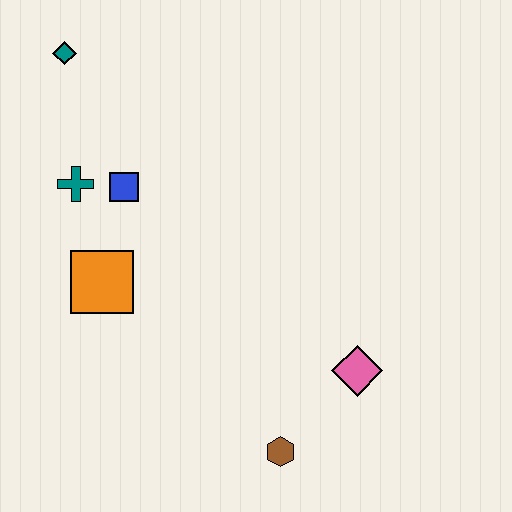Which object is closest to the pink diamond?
The brown hexagon is closest to the pink diamond.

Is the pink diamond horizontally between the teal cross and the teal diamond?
No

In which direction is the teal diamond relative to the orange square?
The teal diamond is above the orange square.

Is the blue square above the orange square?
Yes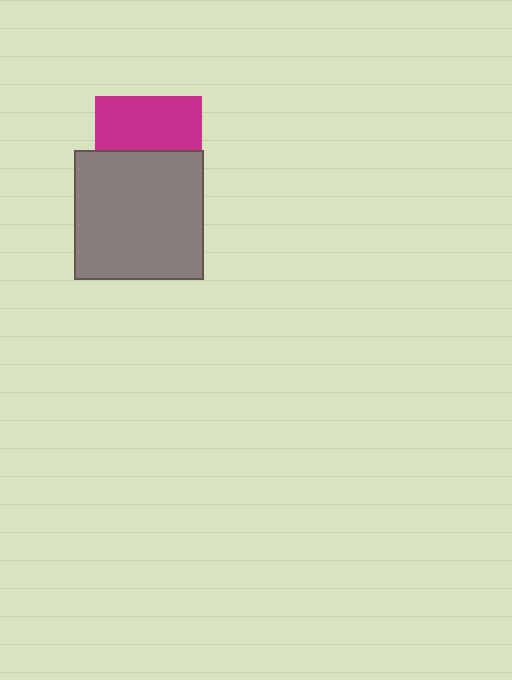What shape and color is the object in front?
The object in front is a gray square.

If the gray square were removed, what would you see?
You would see the complete magenta square.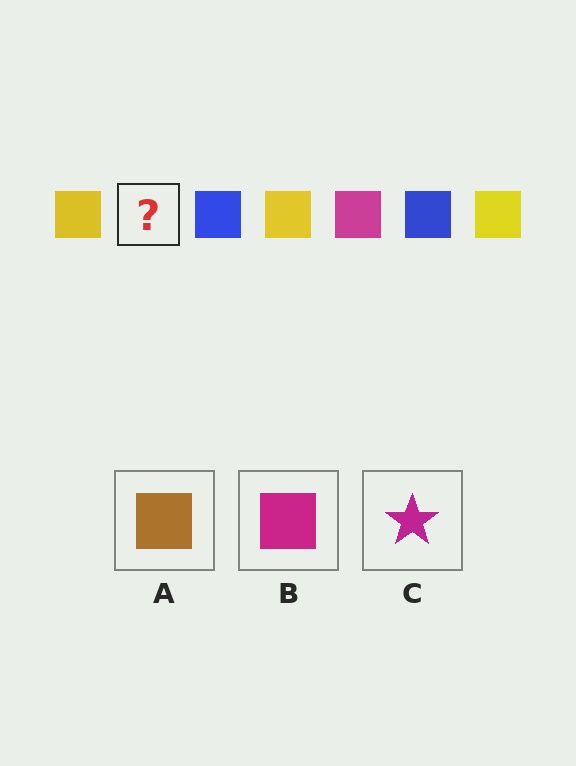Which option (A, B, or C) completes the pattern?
B.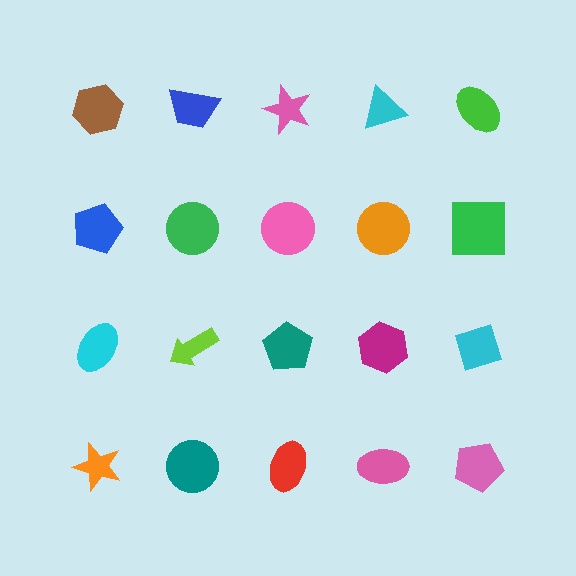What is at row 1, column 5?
A green ellipse.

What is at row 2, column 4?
An orange circle.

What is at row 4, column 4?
A pink ellipse.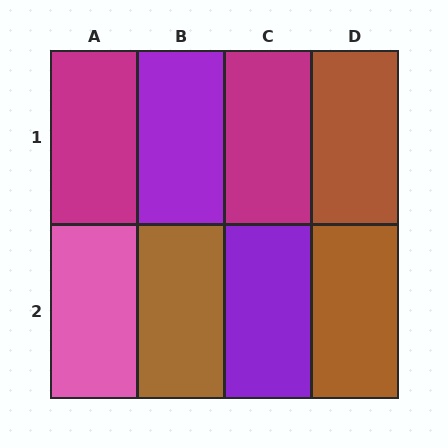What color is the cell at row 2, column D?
Brown.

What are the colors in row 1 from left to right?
Magenta, purple, magenta, brown.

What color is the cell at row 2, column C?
Purple.